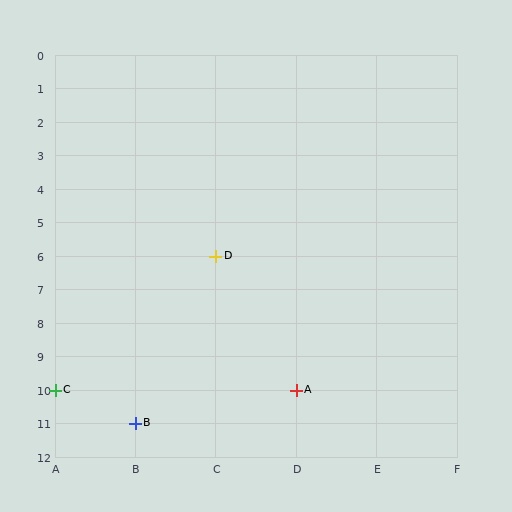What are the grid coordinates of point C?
Point C is at grid coordinates (A, 10).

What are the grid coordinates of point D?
Point D is at grid coordinates (C, 6).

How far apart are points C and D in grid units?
Points C and D are 2 columns and 4 rows apart (about 4.5 grid units diagonally).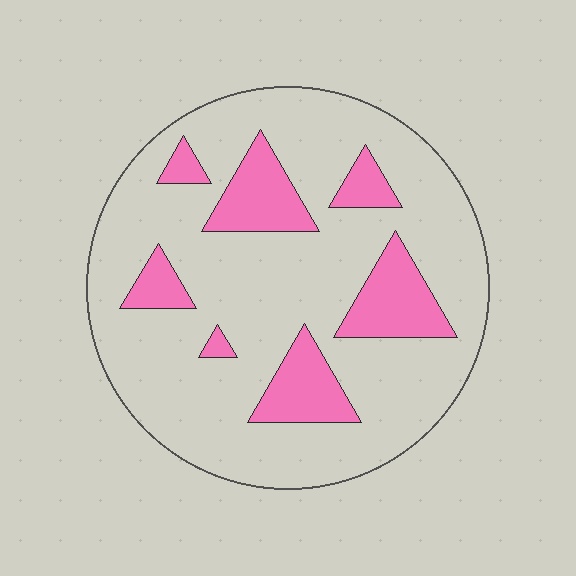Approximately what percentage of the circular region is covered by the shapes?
Approximately 20%.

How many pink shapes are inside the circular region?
7.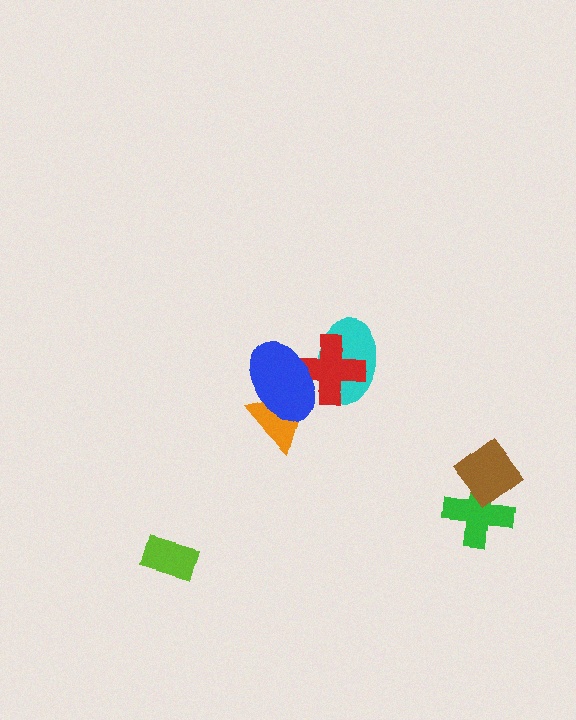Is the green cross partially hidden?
Yes, it is partially covered by another shape.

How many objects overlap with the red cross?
2 objects overlap with the red cross.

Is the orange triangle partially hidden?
Yes, it is partially covered by another shape.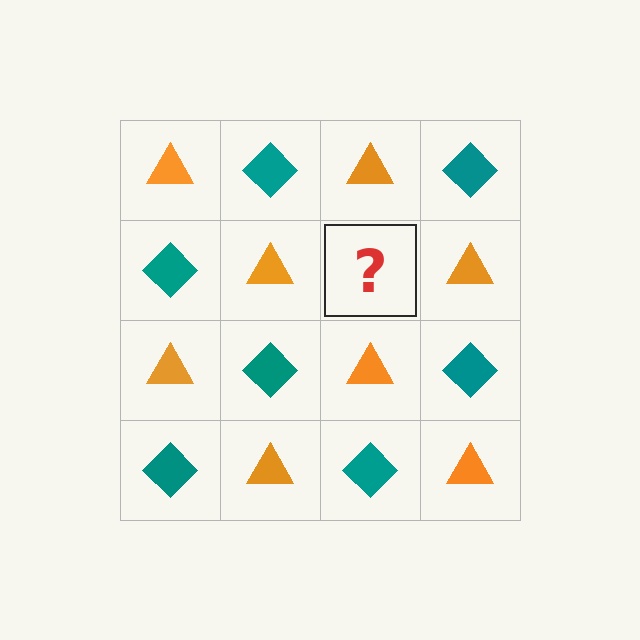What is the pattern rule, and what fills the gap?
The rule is that it alternates orange triangle and teal diamond in a checkerboard pattern. The gap should be filled with a teal diamond.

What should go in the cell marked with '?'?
The missing cell should contain a teal diamond.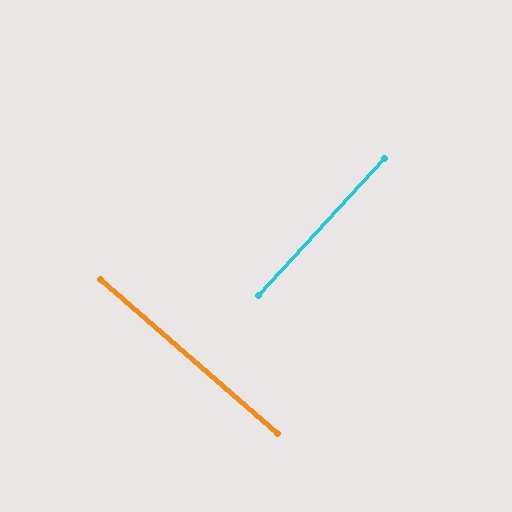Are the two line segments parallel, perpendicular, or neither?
Perpendicular — they meet at approximately 88°.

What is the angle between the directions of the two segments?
Approximately 88 degrees.